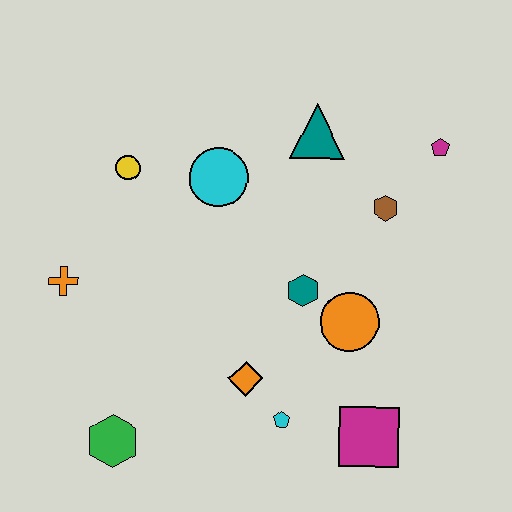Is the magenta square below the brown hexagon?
Yes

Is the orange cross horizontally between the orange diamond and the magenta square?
No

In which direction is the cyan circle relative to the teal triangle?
The cyan circle is to the left of the teal triangle.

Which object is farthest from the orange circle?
The orange cross is farthest from the orange circle.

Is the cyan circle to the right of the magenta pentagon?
No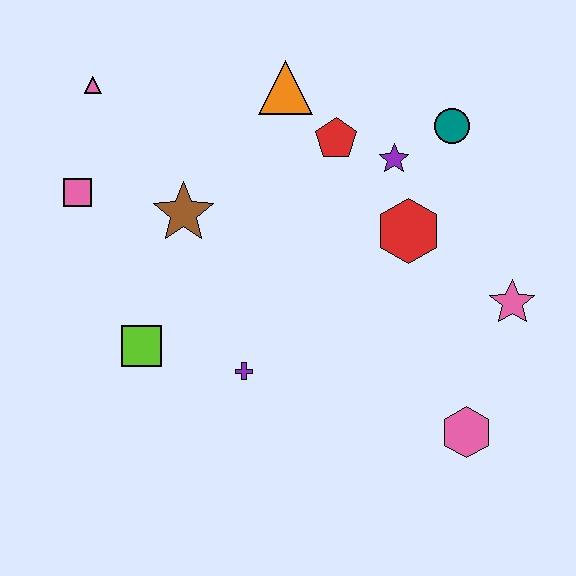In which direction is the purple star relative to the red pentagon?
The purple star is to the right of the red pentagon.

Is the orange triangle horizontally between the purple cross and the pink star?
Yes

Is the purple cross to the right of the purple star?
No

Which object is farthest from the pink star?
The pink triangle is farthest from the pink star.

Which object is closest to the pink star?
The red hexagon is closest to the pink star.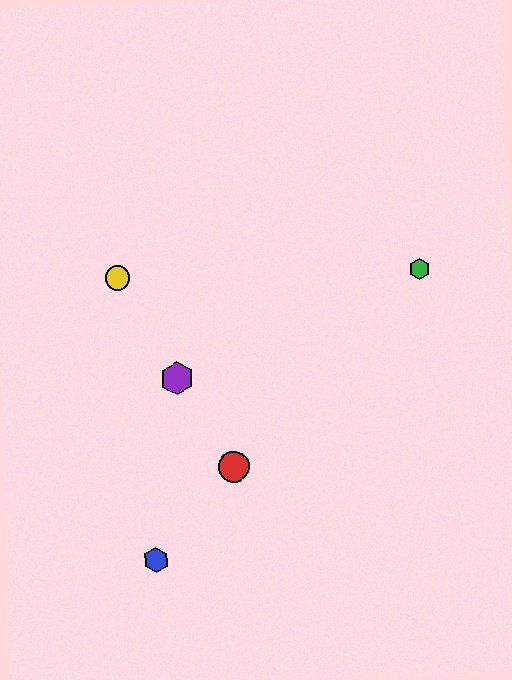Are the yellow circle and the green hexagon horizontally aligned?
Yes, both are at y≈278.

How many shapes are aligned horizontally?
2 shapes (the green hexagon, the yellow circle) are aligned horizontally.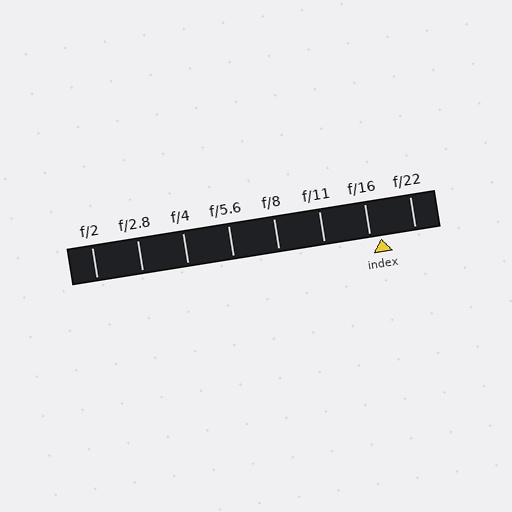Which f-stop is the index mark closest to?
The index mark is closest to f/16.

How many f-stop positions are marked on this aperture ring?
There are 8 f-stop positions marked.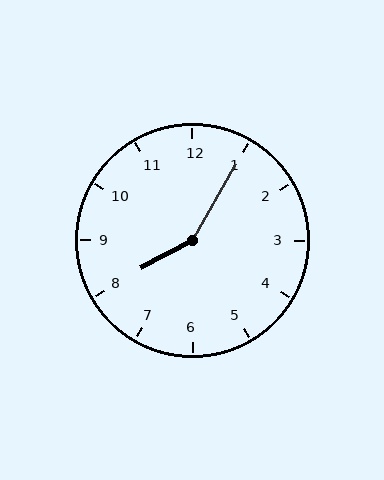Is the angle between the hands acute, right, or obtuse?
It is obtuse.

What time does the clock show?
8:05.